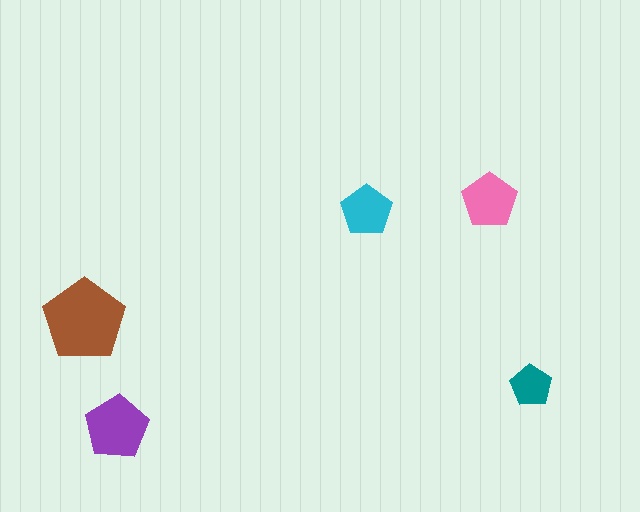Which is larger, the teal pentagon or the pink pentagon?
The pink one.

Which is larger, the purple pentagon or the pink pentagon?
The purple one.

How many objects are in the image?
There are 5 objects in the image.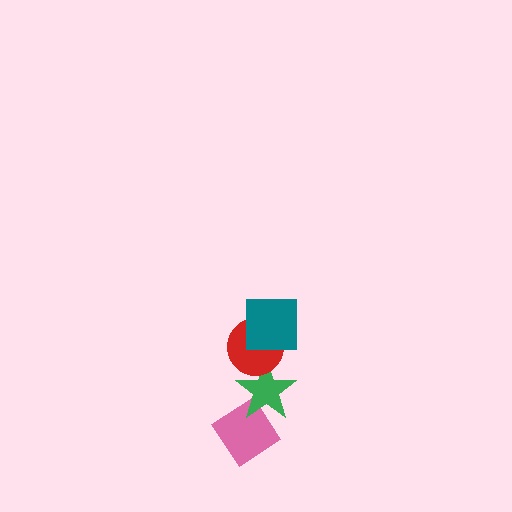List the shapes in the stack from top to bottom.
From top to bottom: the teal square, the red circle, the green star, the pink diamond.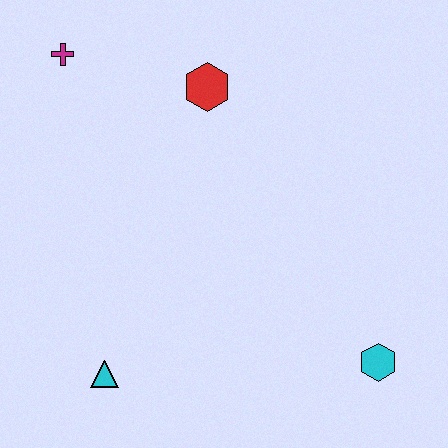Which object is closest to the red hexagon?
The magenta cross is closest to the red hexagon.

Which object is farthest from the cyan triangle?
The magenta cross is farthest from the cyan triangle.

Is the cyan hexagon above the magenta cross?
No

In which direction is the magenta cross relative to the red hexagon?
The magenta cross is to the left of the red hexagon.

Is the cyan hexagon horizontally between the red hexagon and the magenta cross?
No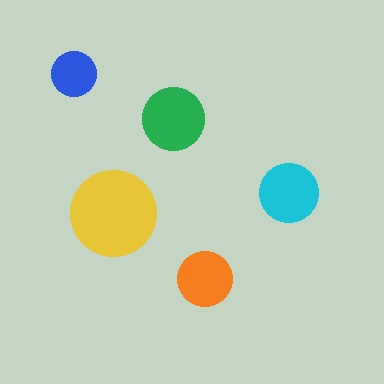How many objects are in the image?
There are 5 objects in the image.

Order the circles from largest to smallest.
the yellow one, the green one, the cyan one, the orange one, the blue one.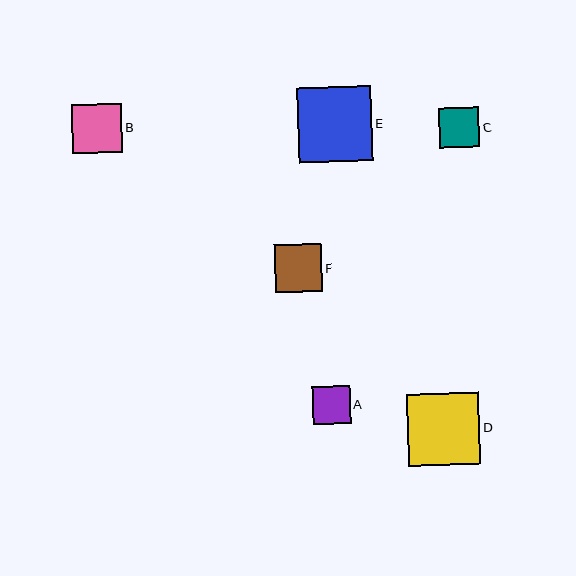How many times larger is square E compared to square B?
Square E is approximately 1.5 times the size of square B.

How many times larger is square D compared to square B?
Square D is approximately 1.5 times the size of square B.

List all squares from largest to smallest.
From largest to smallest: E, D, B, F, C, A.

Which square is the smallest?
Square A is the smallest with a size of approximately 38 pixels.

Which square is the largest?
Square E is the largest with a size of approximately 74 pixels.